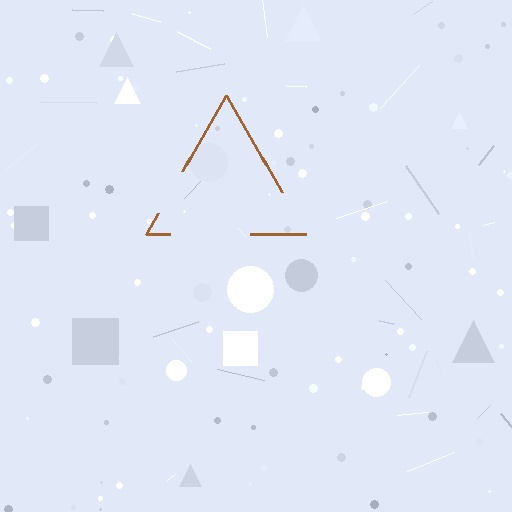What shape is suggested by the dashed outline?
The dashed outline suggests a triangle.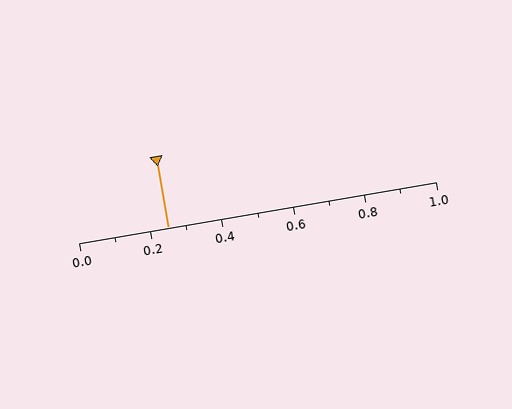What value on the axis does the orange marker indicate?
The marker indicates approximately 0.25.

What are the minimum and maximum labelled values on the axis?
The axis runs from 0.0 to 1.0.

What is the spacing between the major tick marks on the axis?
The major ticks are spaced 0.2 apart.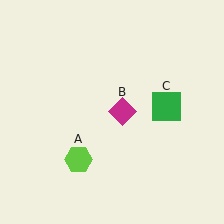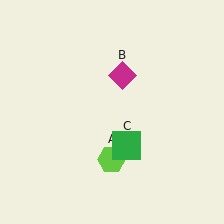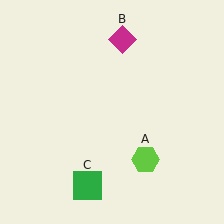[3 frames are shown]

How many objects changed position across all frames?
3 objects changed position: lime hexagon (object A), magenta diamond (object B), green square (object C).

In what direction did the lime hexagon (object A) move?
The lime hexagon (object A) moved right.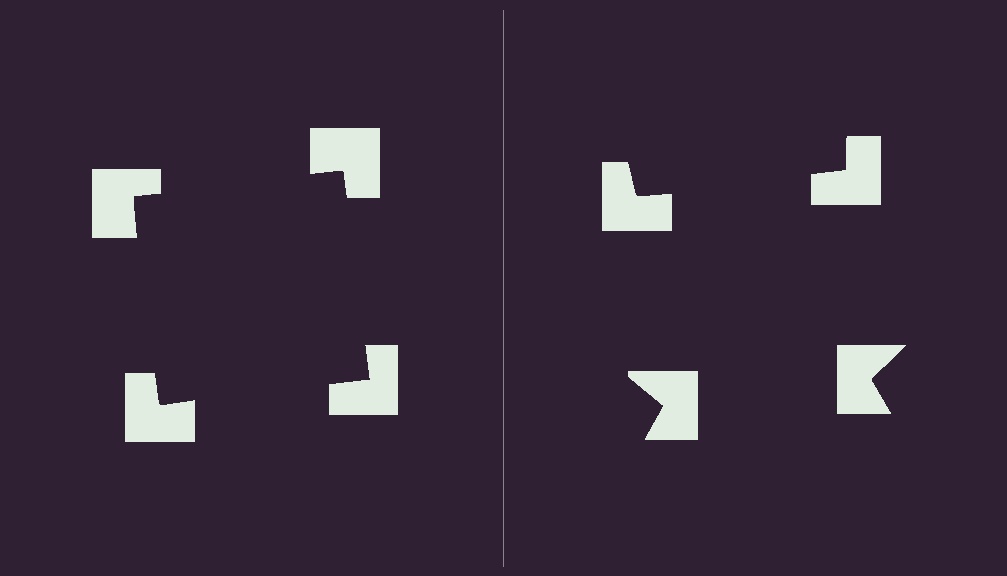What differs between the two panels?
The notched squares are positioned identically on both sides; only the wedge orientations differ. On the left they align to a square; on the right they are misaligned.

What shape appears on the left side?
An illusory square.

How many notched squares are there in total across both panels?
8 — 4 on each side.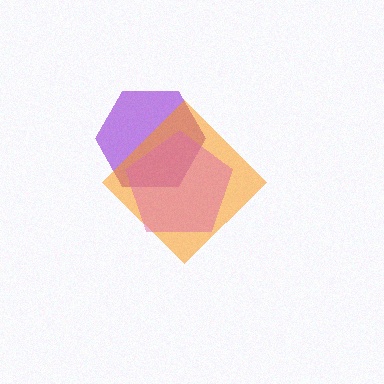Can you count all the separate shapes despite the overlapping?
Yes, there are 3 separate shapes.